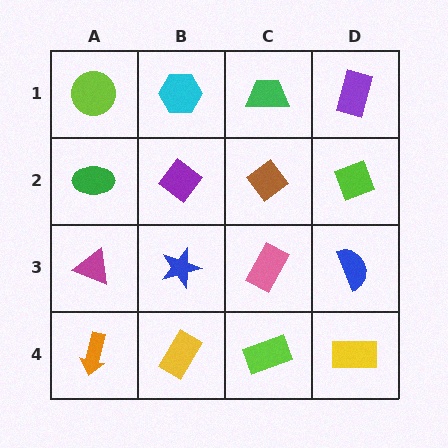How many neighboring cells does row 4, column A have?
2.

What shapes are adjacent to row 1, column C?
A brown diamond (row 2, column C), a cyan hexagon (row 1, column B), a purple rectangle (row 1, column D).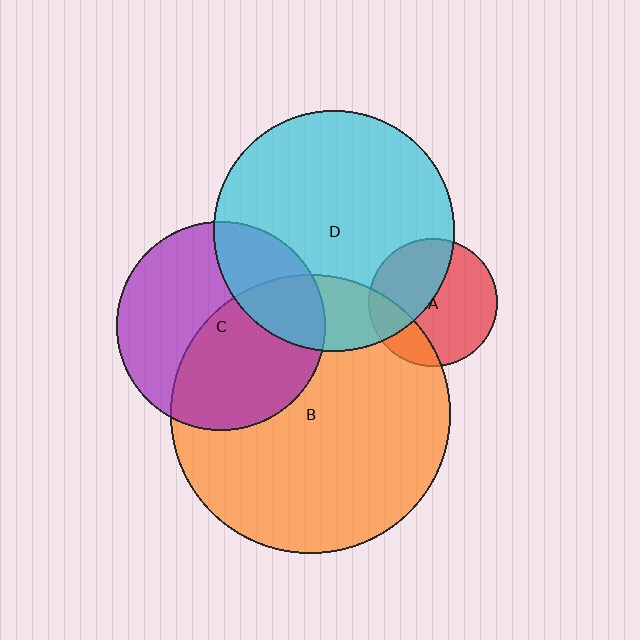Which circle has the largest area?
Circle B (orange).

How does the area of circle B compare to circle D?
Approximately 1.3 times.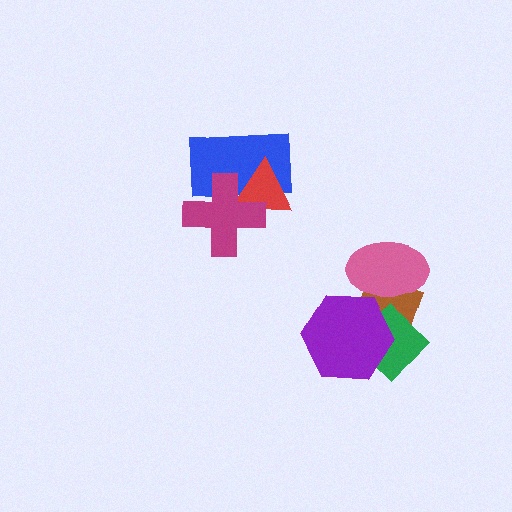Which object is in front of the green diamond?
The purple hexagon is in front of the green diamond.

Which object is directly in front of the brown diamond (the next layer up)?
The green diamond is directly in front of the brown diamond.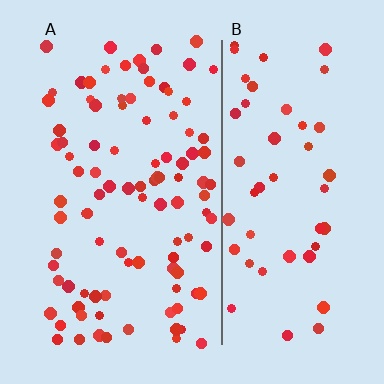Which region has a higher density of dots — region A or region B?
A (the left).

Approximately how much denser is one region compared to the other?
Approximately 1.9× — region A over region B.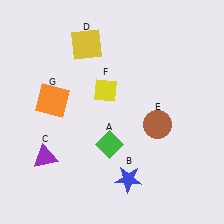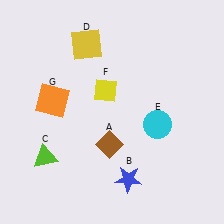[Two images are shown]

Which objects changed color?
A changed from green to brown. C changed from purple to lime. E changed from brown to cyan.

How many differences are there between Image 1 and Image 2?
There are 3 differences between the two images.